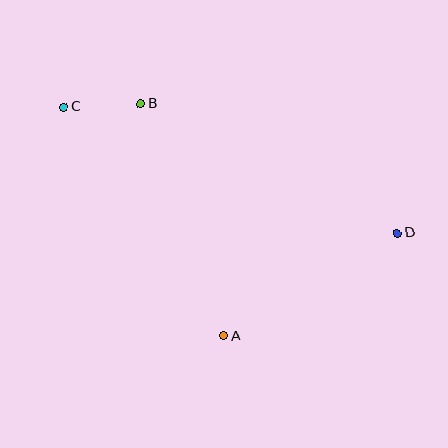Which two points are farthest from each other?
Points C and D are farthest from each other.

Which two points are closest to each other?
Points B and C are closest to each other.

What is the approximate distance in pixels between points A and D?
The distance between A and D is approximately 202 pixels.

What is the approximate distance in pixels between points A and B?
The distance between A and B is approximately 247 pixels.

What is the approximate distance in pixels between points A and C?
The distance between A and C is approximately 279 pixels.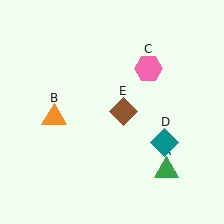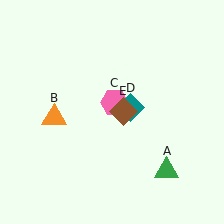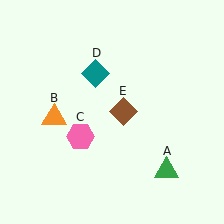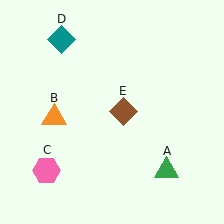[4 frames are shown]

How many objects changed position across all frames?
2 objects changed position: pink hexagon (object C), teal diamond (object D).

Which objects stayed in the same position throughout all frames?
Green triangle (object A) and orange triangle (object B) and brown diamond (object E) remained stationary.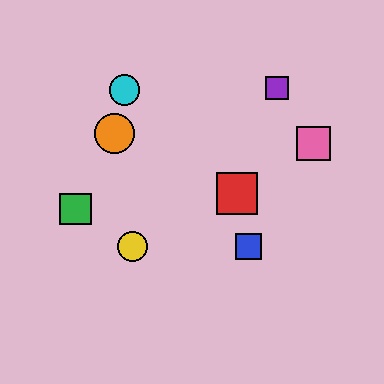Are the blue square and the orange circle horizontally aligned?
No, the blue square is at y≈247 and the orange circle is at y≈134.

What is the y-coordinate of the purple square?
The purple square is at y≈88.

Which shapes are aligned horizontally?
The blue square, the yellow circle are aligned horizontally.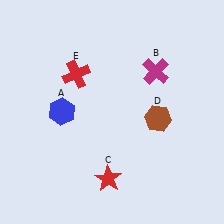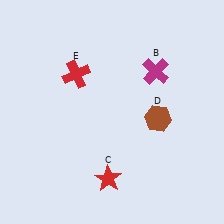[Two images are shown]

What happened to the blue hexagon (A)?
The blue hexagon (A) was removed in Image 2. It was in the top-left area of Image 1.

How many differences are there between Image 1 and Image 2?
There is 1 difference between the two images.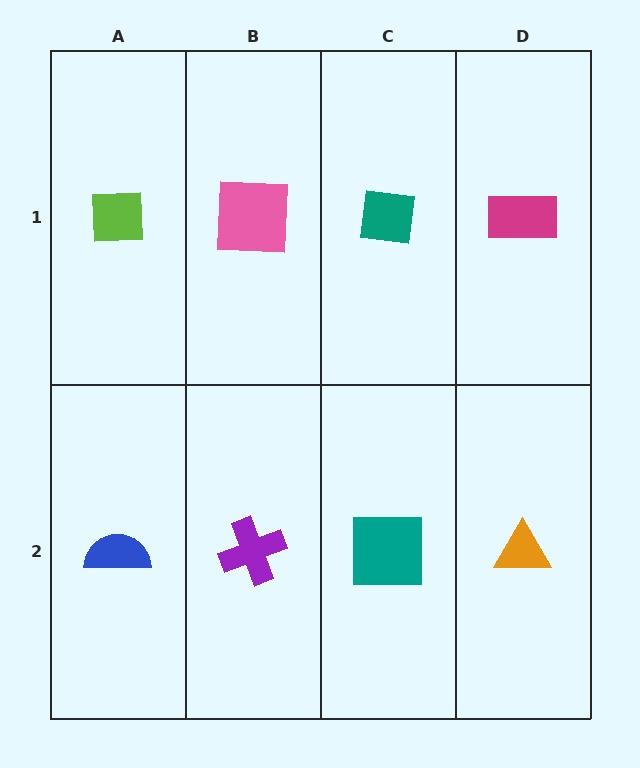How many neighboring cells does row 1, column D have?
2.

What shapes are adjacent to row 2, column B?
A pink square (row 1, column B), a blue semicircle (row 2, column A), a teal square (row 2, column C).